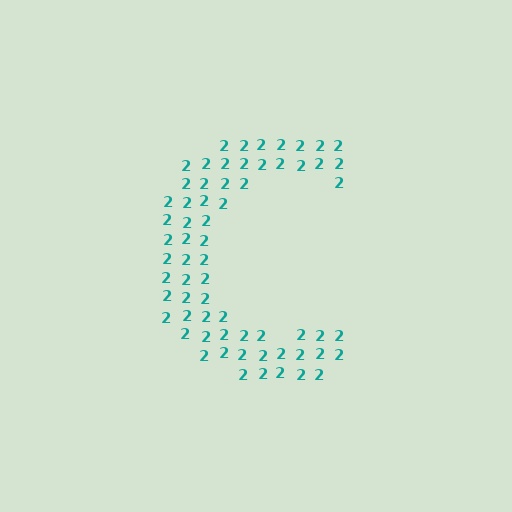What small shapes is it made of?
It is made of small digit 2's.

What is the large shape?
The large shape is the letter C.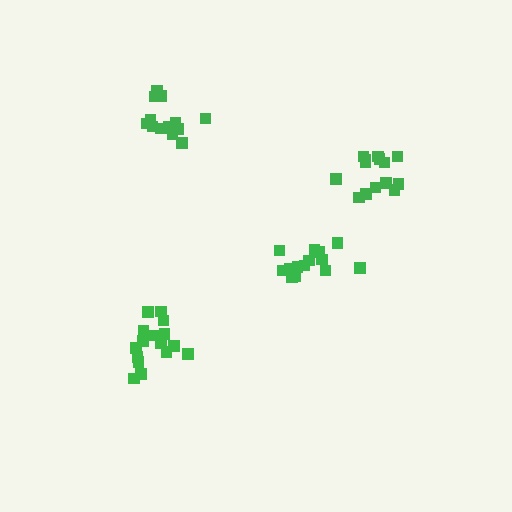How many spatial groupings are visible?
There are 4 spatial groupings.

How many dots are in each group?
Group 1: 17 dots, Group 2: 14 dots, Group 3: 13 dots, Group 4: 14 dots (58 total).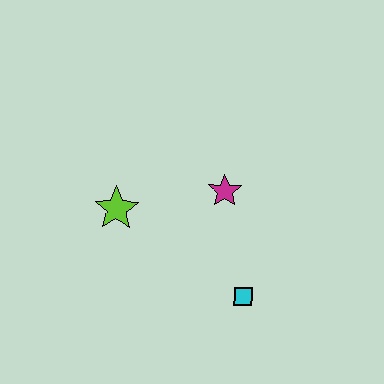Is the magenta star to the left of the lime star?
No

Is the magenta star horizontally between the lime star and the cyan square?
Yes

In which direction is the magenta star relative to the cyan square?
The magenta star is above the cyan square.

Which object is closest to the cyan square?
The magenta star is closest to the cyan square.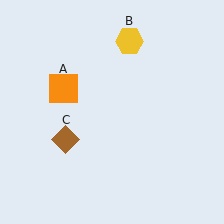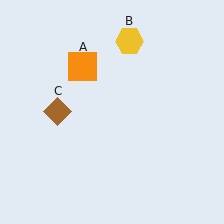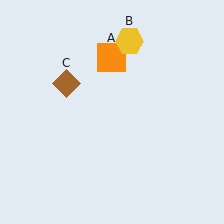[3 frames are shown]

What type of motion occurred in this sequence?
The orange square (object A), brown diamond (object C) rotated clockwise around the center of the scene.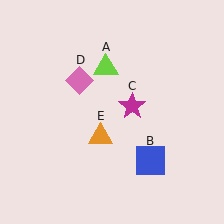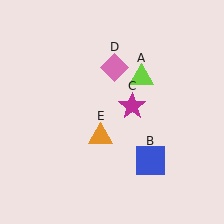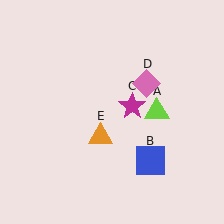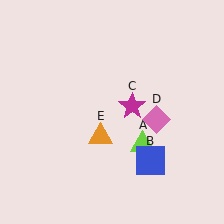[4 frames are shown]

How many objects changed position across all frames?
2 objects changed position: lime triangle (object A), pink diamond (object D).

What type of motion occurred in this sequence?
The lime triangle (object A), pink diamond (object D) rotated clockwise around the center of the scene.